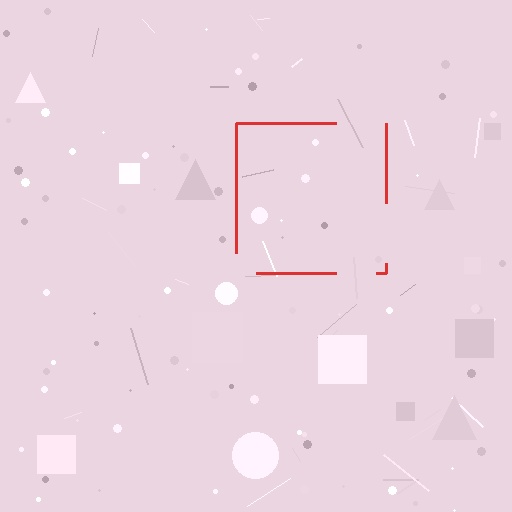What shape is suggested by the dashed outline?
The dashed outline suggests a square.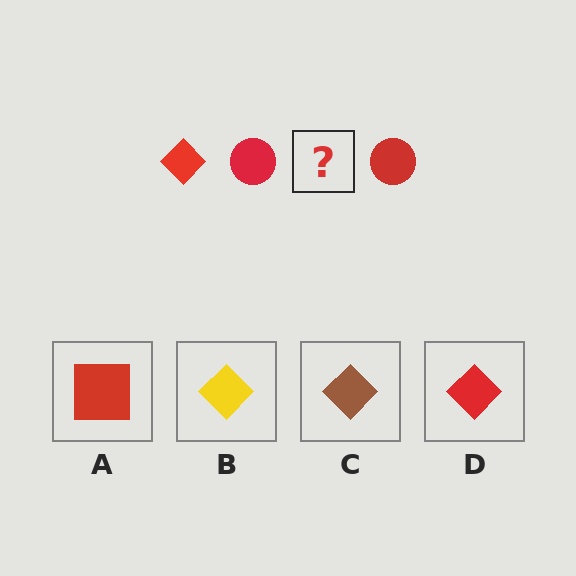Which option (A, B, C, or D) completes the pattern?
D.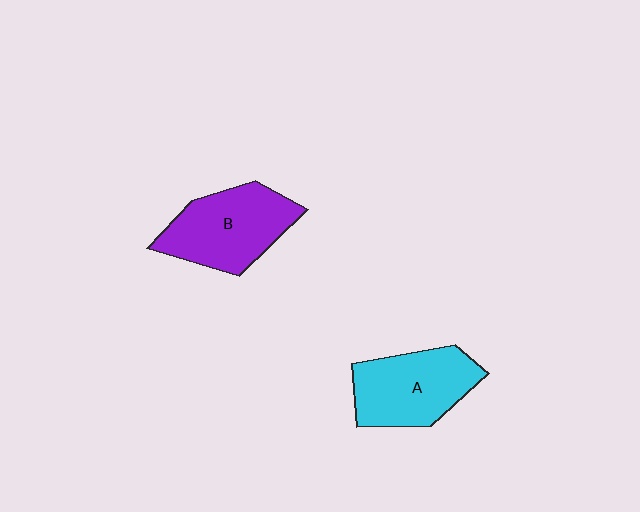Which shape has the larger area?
Shape B (purple).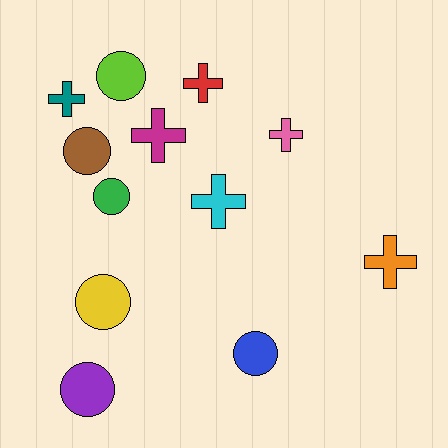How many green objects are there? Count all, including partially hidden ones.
There is 1 green object.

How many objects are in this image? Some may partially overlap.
There are 12 objects.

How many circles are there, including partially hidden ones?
There are 6 circles.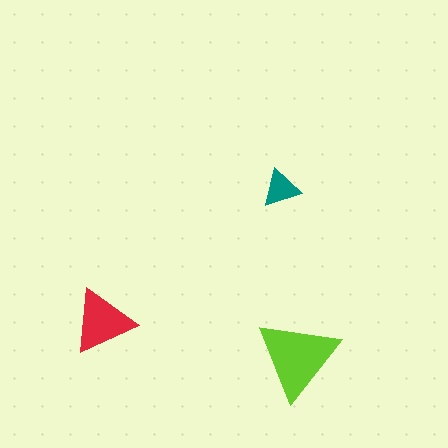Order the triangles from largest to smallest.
the lime one, the red one, the teal one.